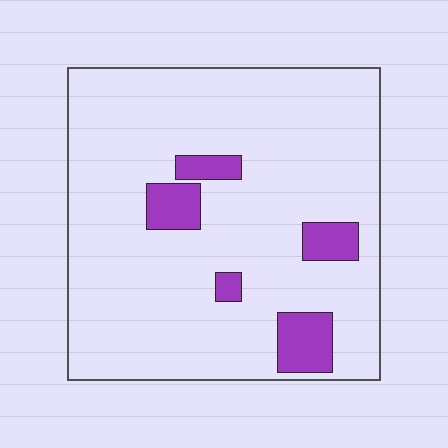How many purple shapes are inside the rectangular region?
5.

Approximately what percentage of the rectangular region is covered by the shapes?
Approximately 10%.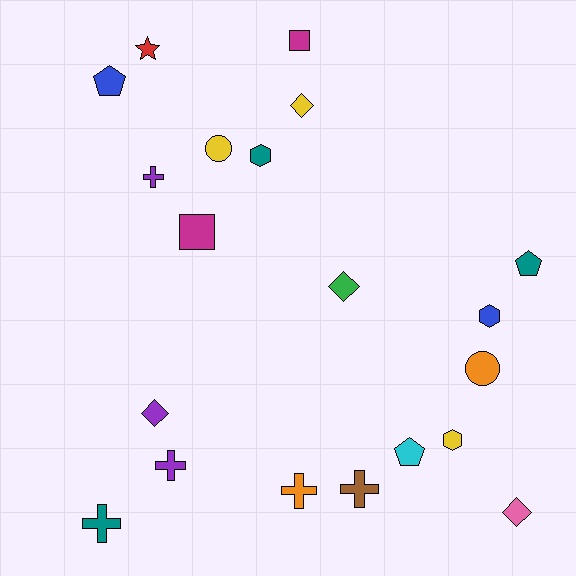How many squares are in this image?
There are 2 squares.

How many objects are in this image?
There are 20 objects.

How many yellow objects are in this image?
There are 3 yellow objects.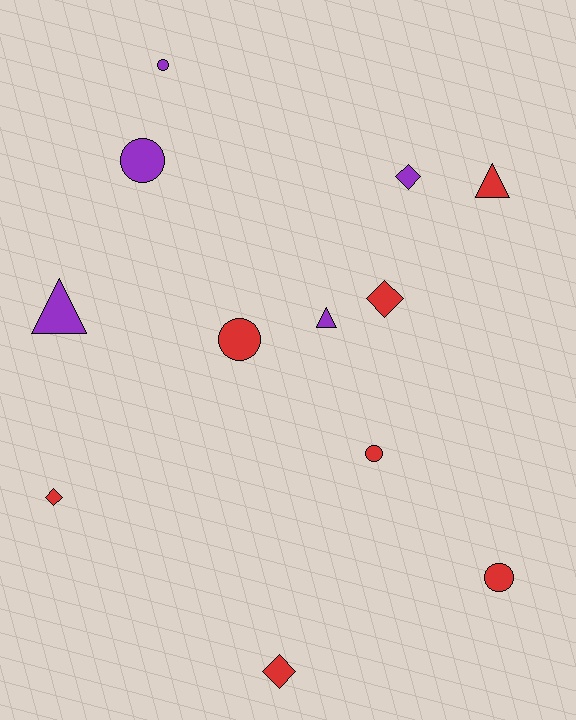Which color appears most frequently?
Red, with 7 objects.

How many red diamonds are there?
There are 3 red diamonds.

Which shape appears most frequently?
Circle, with 5 objects.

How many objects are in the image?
There are 12 objects.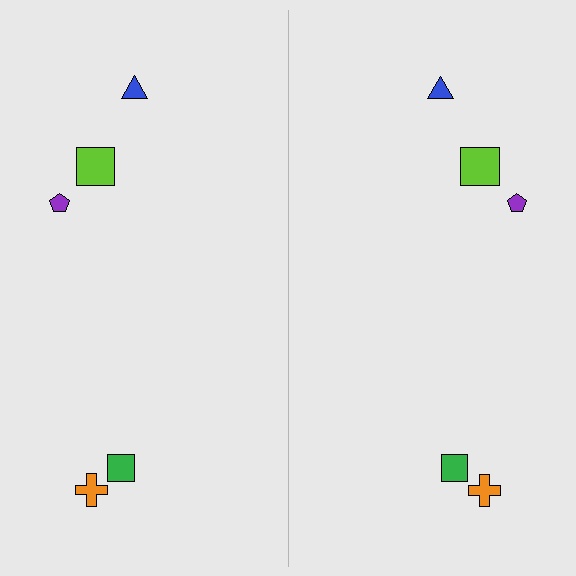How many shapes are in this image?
There are 10 shapes in this image.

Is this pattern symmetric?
Yes, this pattern has bilateral (reflection) symmetry.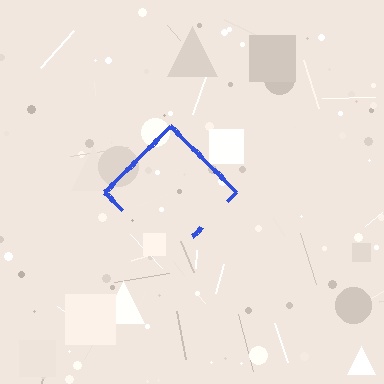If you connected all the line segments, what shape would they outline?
They would outline a diamond.